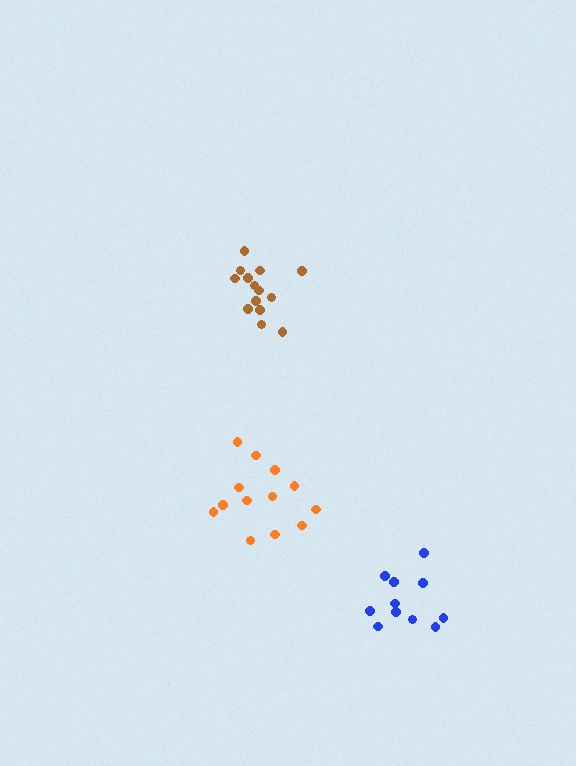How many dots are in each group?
Group 1: 13 dots, Group 2: 11 dots, Group 3: 14 dots (38 total).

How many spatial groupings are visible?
There are 3 spatial groupings.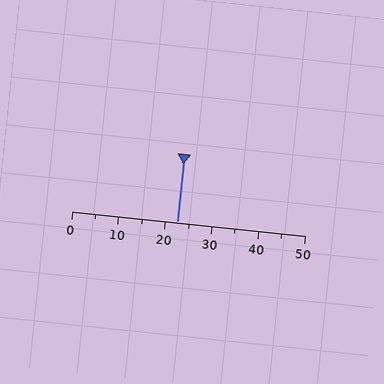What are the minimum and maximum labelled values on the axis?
The axis runs from 0 to 50.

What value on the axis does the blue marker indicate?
The marker indicates approximately 22.5.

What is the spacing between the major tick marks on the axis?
The major ticks are spaced 10 apart.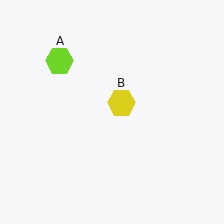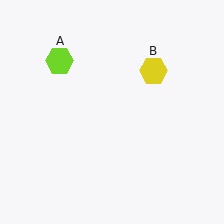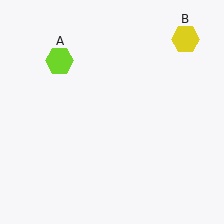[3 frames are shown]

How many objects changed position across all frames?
1 object changed position: yellow hexagon (object B).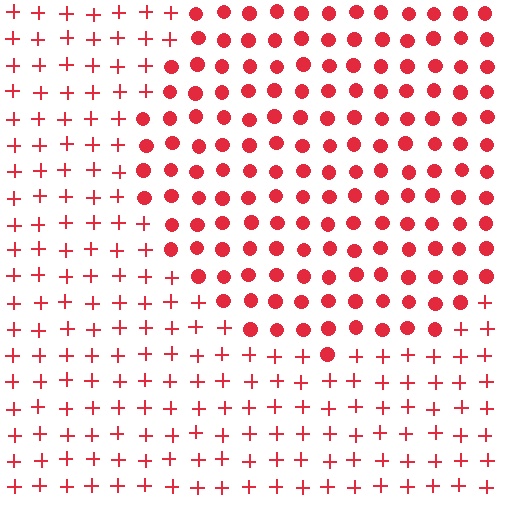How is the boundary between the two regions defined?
The boundary is defined by a change in element shape: circles inside vs. plus signs outside. All elements share the same color and spacing.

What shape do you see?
I see a circle.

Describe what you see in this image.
The image is filled with small red elements arranged in a uniform grid. A circle-shaped region contains circles, while the surrounding area contains plus signs. The boundary is defined purely by the change in element shape.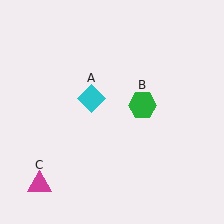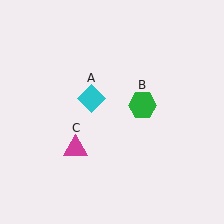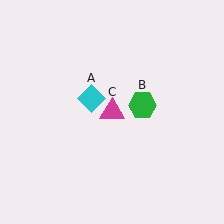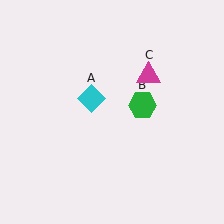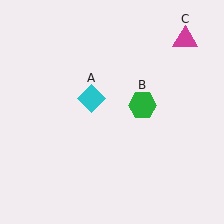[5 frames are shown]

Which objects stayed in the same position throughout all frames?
Cyan diamond (object A) and green hexagon (object B) remained stationary.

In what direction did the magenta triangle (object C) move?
The magenta triangle (object C) moved up and to the right.